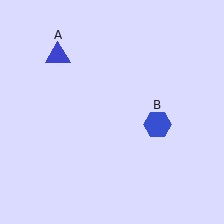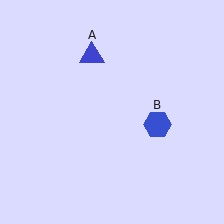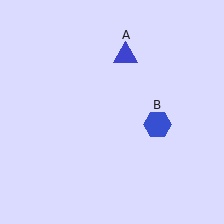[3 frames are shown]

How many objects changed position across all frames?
1 object changed position: blue triangle (object A).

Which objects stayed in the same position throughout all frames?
Blue hexagon (object B) remained stationary.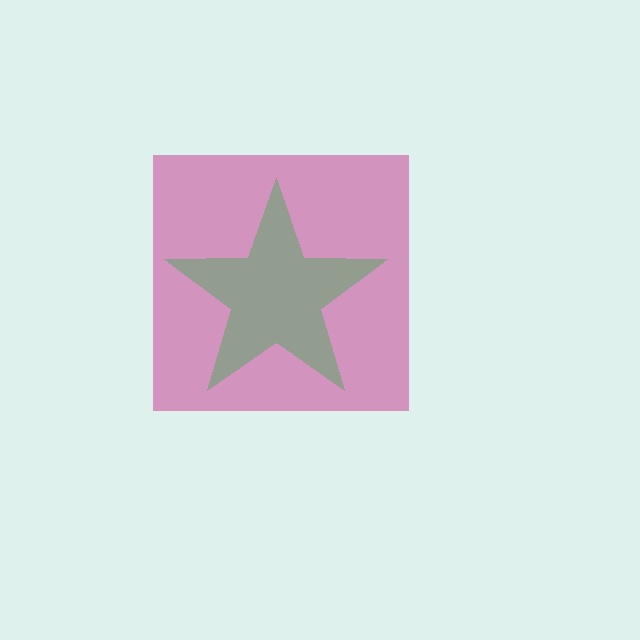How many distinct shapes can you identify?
There are 2 distinct shapes: a magenta square, a green star.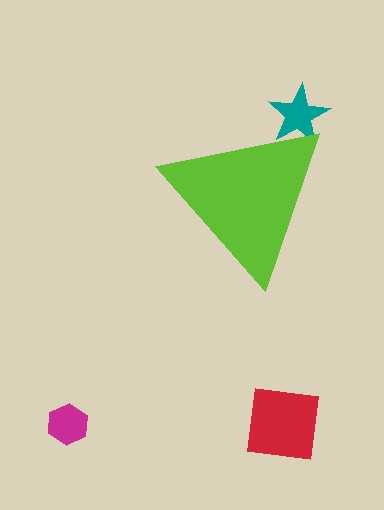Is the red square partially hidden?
No, the red square is fully visible.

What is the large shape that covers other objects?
A lime triangle.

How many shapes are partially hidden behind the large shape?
1 shape is partially hidden.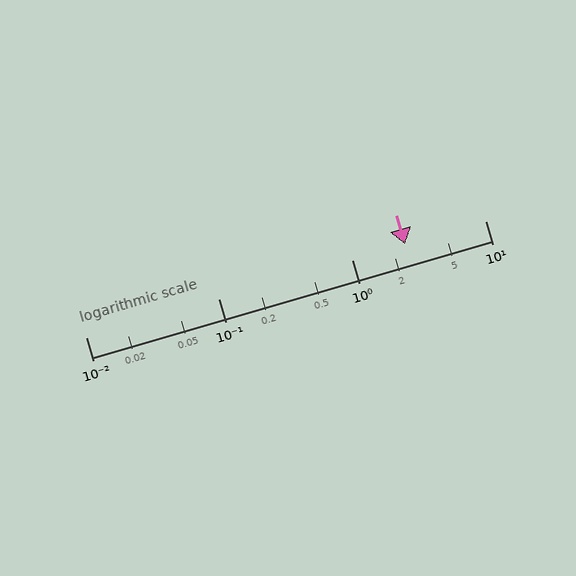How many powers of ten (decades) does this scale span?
The scale spans 3 decades, from 0.01 to 10.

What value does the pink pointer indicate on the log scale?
The pointer indicates approximately 2.5.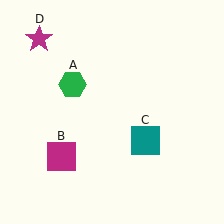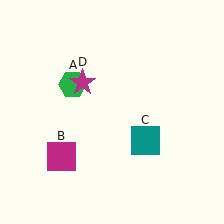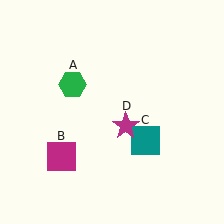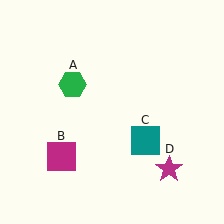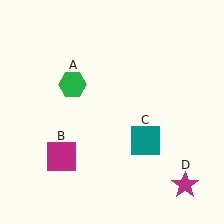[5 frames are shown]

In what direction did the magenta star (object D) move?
The magenta star (object D) moved down and to the right.